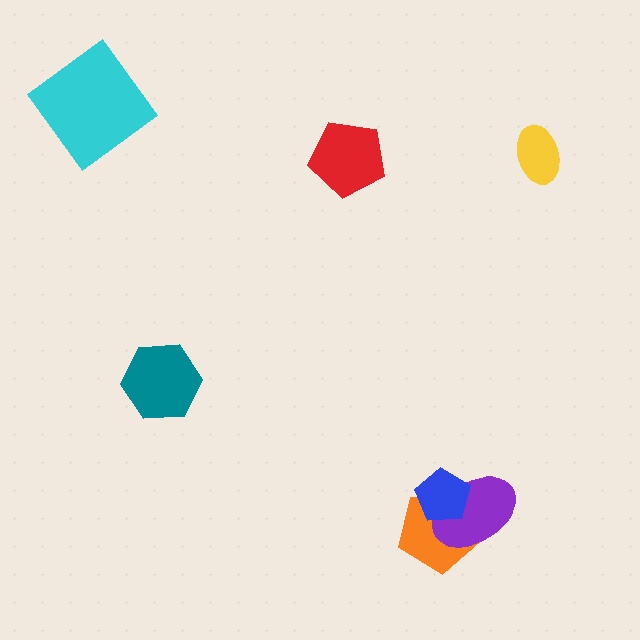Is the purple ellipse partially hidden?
Yes, it is partially covered by another shape.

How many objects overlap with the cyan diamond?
0 objects overlap with the cyan diamond.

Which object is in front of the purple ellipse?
The blue pentagon is in front of the purple ellipse.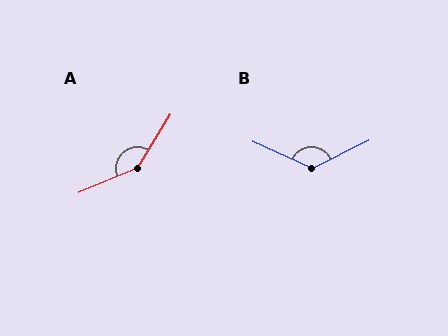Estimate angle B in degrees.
Approximately 129 degrees.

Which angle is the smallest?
B, at approximately 129 degrees.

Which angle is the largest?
A, at approximately 144 degrees.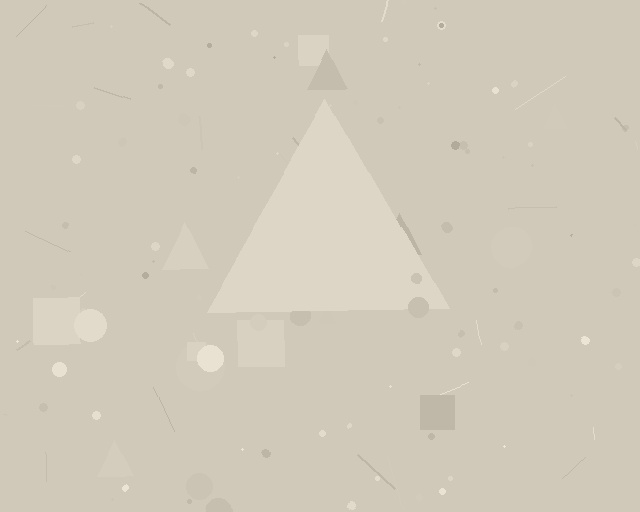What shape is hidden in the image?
A triangle is hidden in the image.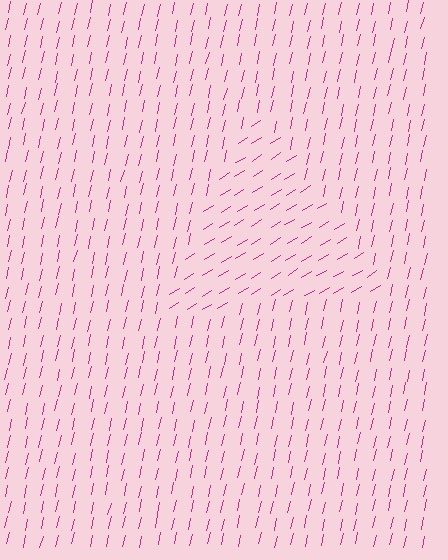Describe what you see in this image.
The image is filled with small magenta line segments. A triangle region in the image has lines oriented differently from the surrounding lines, creating a visible texture boundary.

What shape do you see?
I see a triangle.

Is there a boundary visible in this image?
Yes, there is a texture boundary formed by a change in line orientation.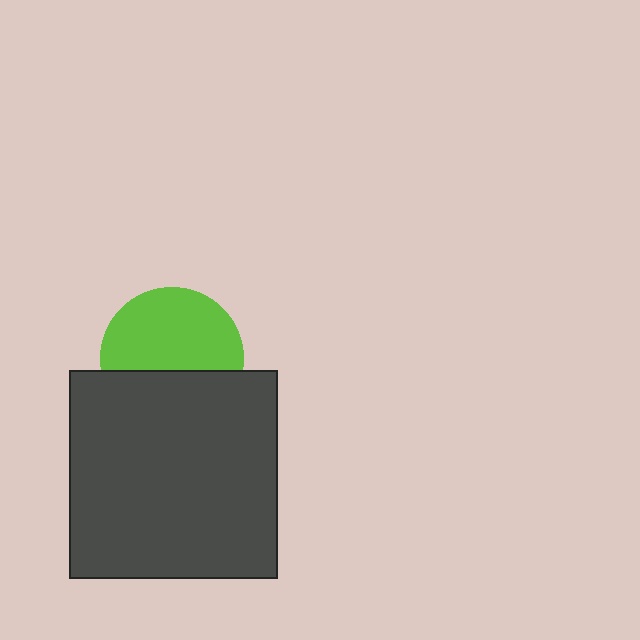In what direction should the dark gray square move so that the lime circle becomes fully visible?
The dark gray square should move down. That is the shortest direction to clear the overlap and leave the lime circle fully visible.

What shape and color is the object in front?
The object in front is a dark gray square.